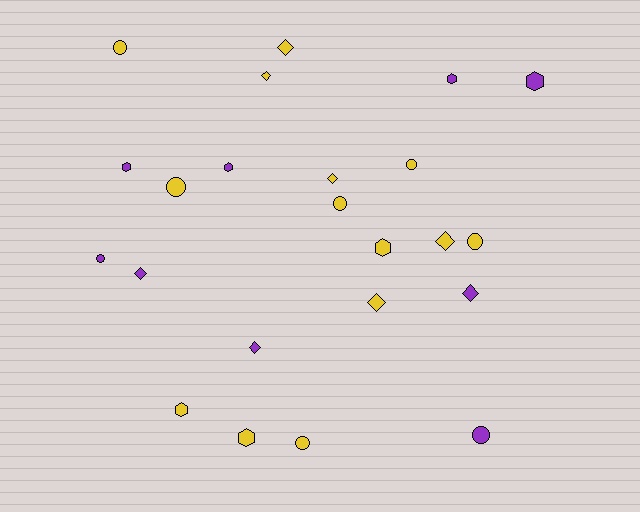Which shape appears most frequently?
Diamond, with 8 objects.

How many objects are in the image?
There are 23 objects.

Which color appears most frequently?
Yellow, with 14 objects.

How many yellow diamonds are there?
There are 5 yellow diamonds.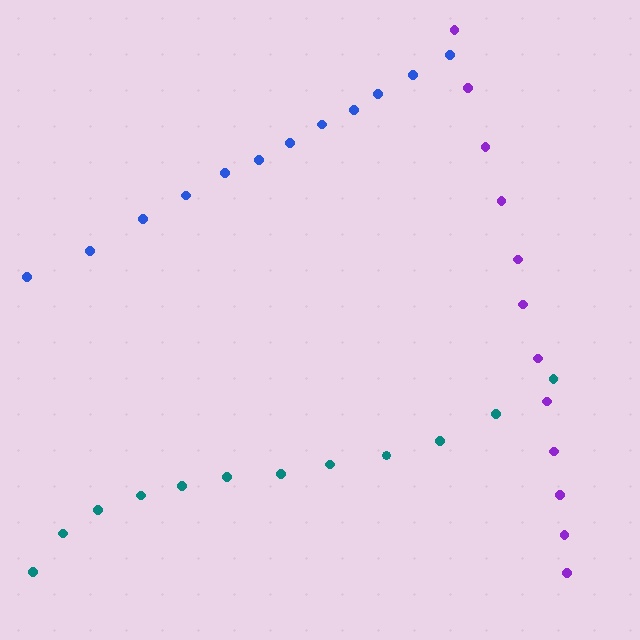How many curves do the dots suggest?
There are 3 distinct paths.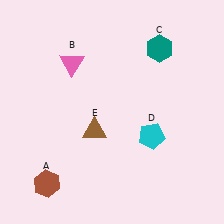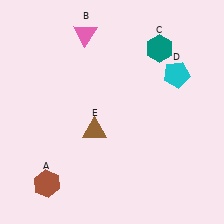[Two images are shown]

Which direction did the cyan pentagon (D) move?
The cyan pentagon (D) moved up.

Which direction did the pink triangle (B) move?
The pink triangle (B) moved up.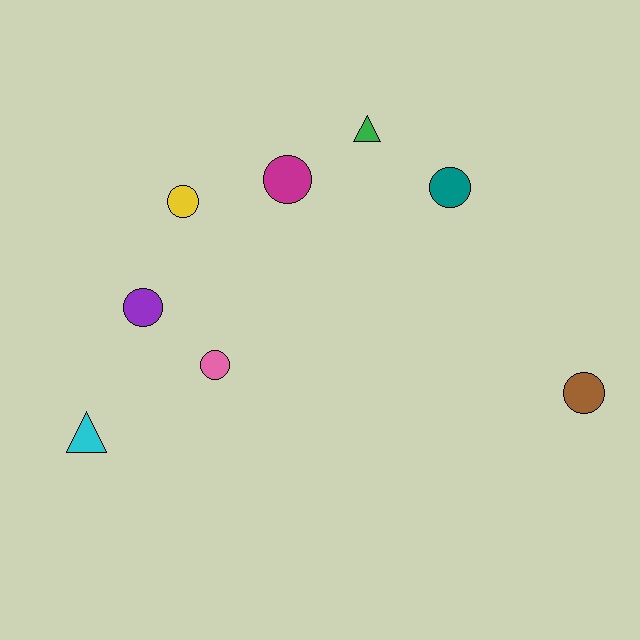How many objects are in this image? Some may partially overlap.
There are 8 objects.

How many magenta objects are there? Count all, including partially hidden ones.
There is 1 magenta object.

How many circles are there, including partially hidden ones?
There are 6 circles.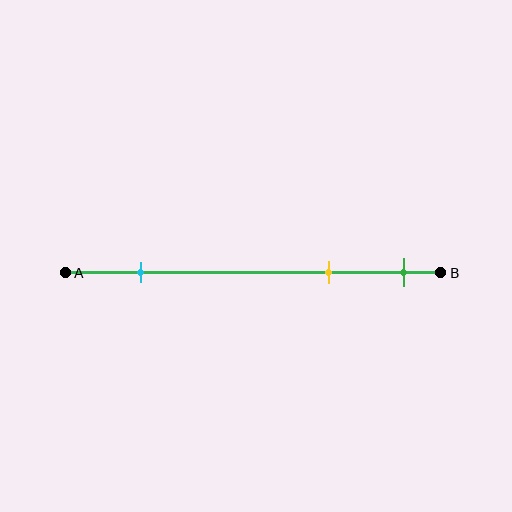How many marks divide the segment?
There are 3 marks dividing the segment.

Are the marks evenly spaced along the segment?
No, the marks are not evenly spaced.